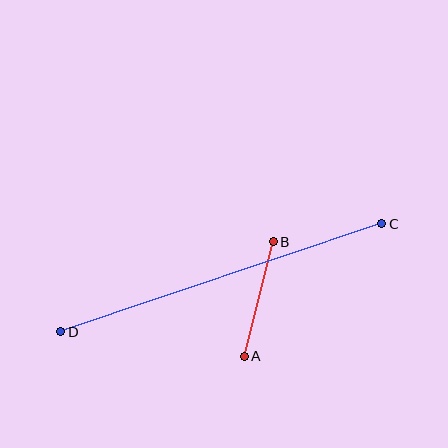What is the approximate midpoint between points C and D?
The midpoint is at approximately (221, 278) pixels.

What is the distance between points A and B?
The distance is approximately 118 pixels.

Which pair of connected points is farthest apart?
Points C and D are farthest apart.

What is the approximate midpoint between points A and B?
The midpoint is at approximately (259, 299) pixels.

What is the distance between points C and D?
The distance is approximately 339 pixels.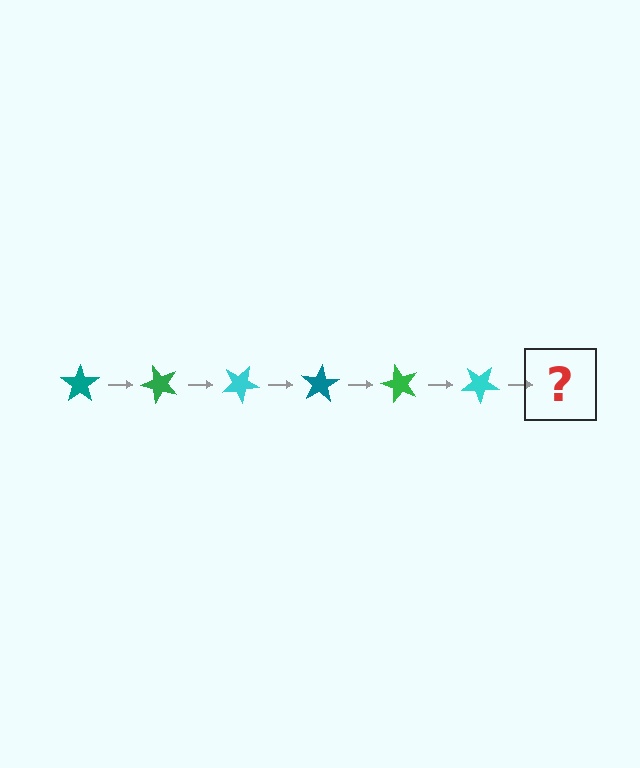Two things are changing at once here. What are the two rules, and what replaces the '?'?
The two rules are that it rotates 50 degrees each step and the color cycles through teal, green, and cyan. The '?' should be a teal star, rotated 300 degrees from the start.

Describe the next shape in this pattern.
It should be a teal star, rotated 300 degrees from the start.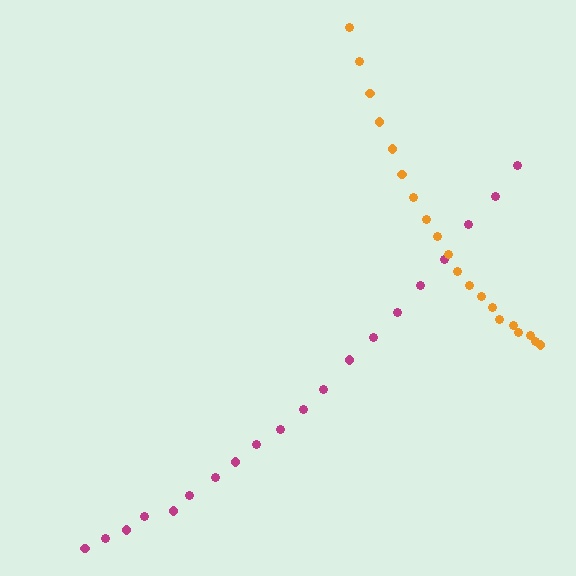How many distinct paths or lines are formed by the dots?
There are 2 distinct paths.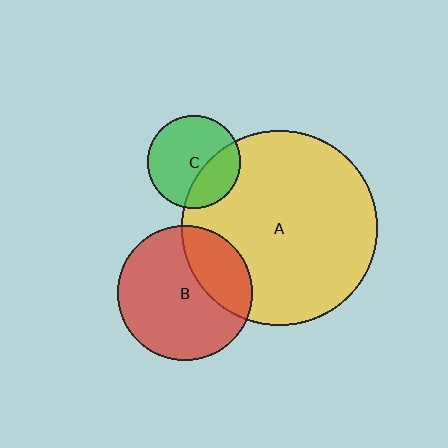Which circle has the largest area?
Circle A (yellow).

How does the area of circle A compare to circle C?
Approximately 4.4 times.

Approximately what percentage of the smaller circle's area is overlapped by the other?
Approximately 30%.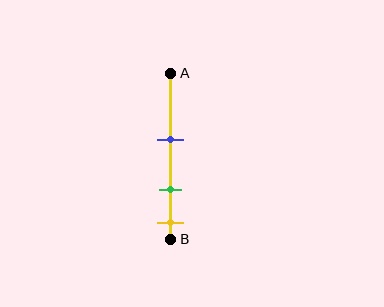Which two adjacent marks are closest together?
The green and yellow marks are the closest adjacent pair.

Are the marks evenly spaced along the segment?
Yes, the marks are approximately evenly spaced.